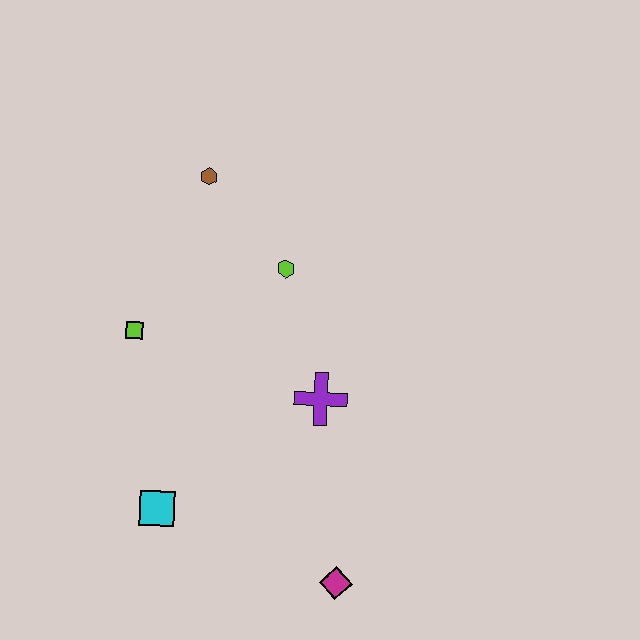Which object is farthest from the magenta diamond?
The brown hexagon is farthest from the magenta diamond.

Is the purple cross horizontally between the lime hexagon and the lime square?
No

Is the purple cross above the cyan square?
Yes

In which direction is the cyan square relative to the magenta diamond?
The cyan square is to the left of the magenta diamond.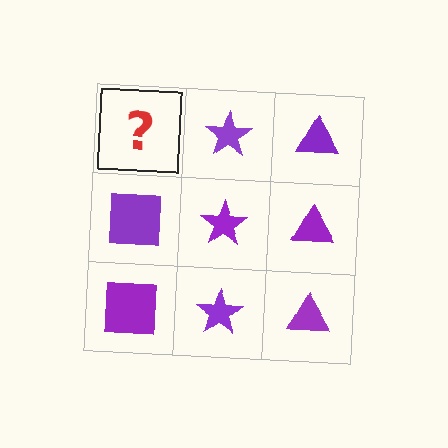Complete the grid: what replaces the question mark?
The question mark should be replaced with a purple square.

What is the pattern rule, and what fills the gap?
The rule is that each column has a consistent shape. The gap should be filled with a purple square.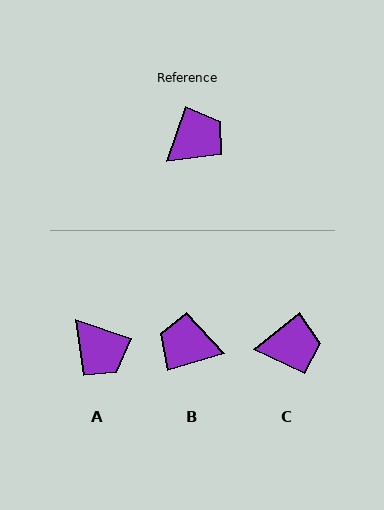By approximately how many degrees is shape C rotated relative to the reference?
Approximately 32 degrees clockwise.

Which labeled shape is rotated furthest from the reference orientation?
B, about 126 degrees away.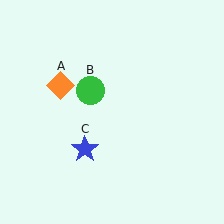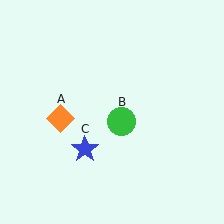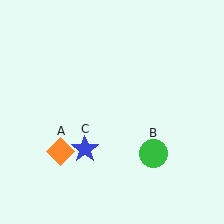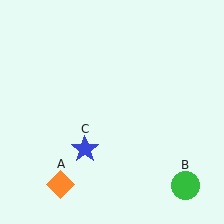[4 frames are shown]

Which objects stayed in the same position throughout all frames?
Blue star (object C) remained stationary.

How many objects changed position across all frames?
2 objects changed position: orange diamond (object A), green circle (object B).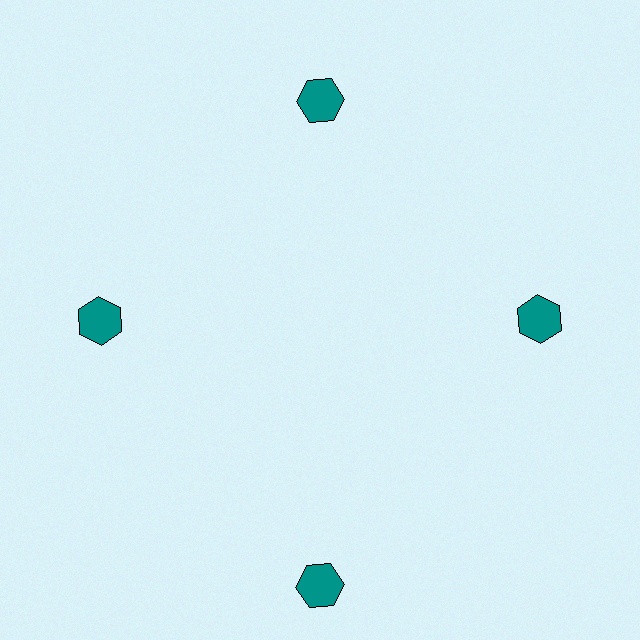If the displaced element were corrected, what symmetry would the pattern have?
It would have 4-fold rotational symmetry — the pattern would map onto itself every 90 degrees.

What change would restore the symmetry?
The symmetry would be restored by moving it inward, back onto the ring so that all 4 hexagons sit at equal angles and equal distance from the center.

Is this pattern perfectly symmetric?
No. The 4 teal hexagons are arranged in a ring, but one element near the 6 o'clock position is pushed outward from the center, breaking the 4-fold rotational symmetry.